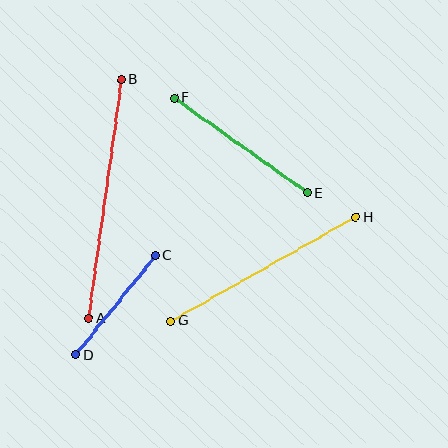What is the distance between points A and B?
The distance is approximately 241 pixels.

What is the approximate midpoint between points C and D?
The midpoint is at approximately (116, 305) pixels.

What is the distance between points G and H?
The distance is approximately 212 pixels.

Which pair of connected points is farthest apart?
Points A and B are farthest apart.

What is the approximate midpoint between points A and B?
The midpoint is at approximately (105, 199) pixels.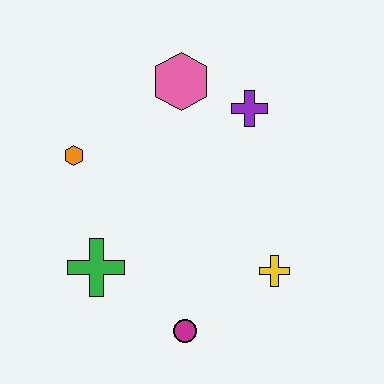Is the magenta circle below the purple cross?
Yes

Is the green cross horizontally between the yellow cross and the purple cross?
No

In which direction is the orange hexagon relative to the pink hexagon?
The orange hexagon is to the left of the pink hexagon.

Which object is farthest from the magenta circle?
The pink hexagon is farthest from the magenta circle.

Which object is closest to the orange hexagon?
The green cross is closest to the orange hexagon.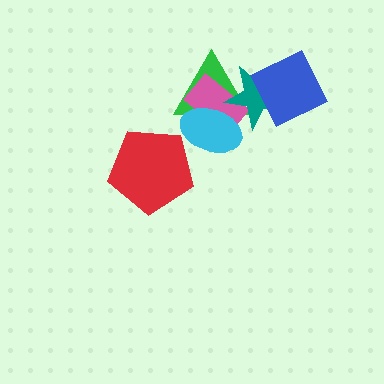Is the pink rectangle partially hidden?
Yes, it is partially covered by another shape.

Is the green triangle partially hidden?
Yes, it is partially covered by another shape.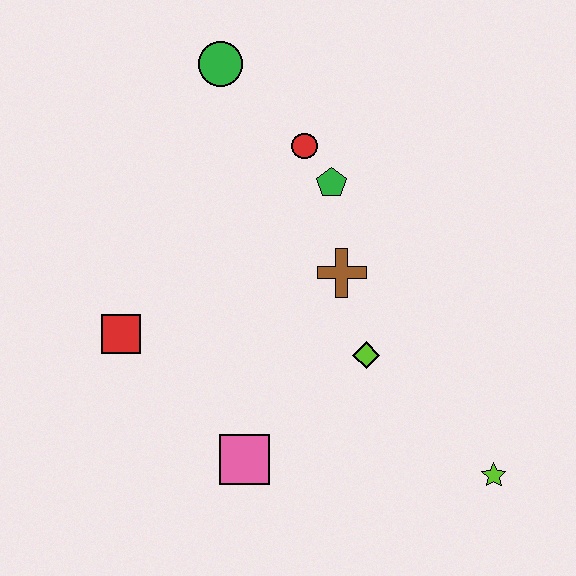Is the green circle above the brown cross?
Yes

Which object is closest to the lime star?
The lime diamond is closest to the lime star.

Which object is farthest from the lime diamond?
The green circle is farthest from the lime diamond.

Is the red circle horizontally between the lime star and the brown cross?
No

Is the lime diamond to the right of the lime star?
No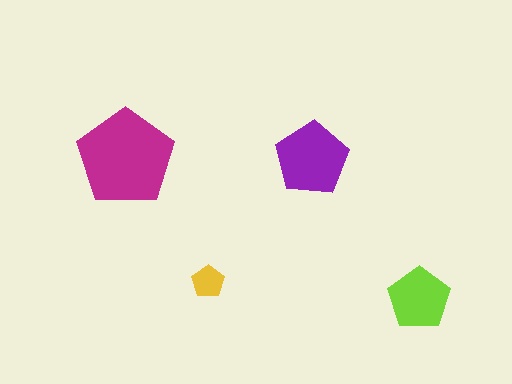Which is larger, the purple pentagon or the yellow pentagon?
The purple one.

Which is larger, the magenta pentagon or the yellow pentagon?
The magenta one.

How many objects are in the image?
There are 4 objects in the image.